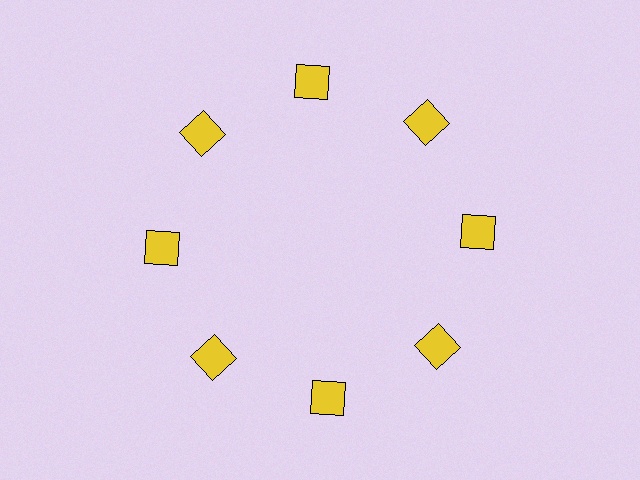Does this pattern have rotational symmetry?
Yes, this pattern has 8-fold rotational symmetry. It looks the same after rotating 45 degrees around the center.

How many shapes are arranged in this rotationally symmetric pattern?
There are 8 shapes, arranged in 8 groups of 1.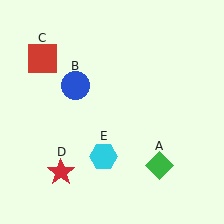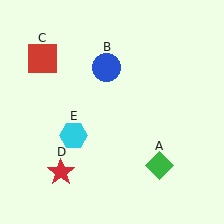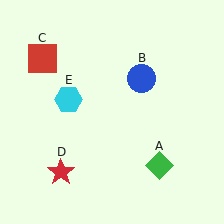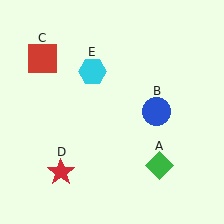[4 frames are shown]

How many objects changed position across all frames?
2 objects changed position: blue circle (object B), cyan hexagon (object E).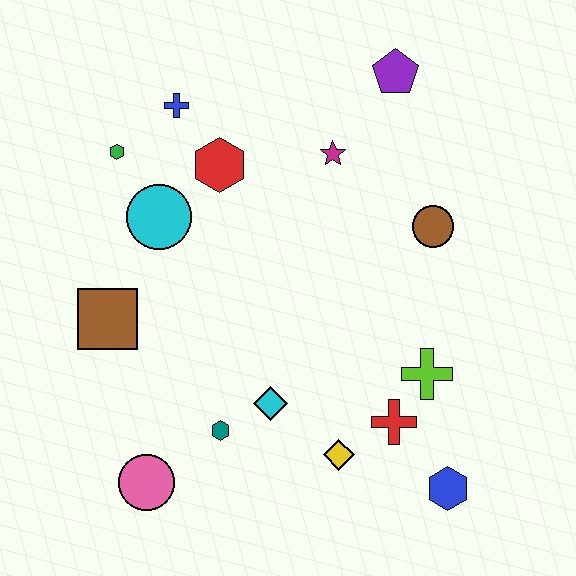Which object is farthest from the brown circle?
The pink circle is farthest from the brown circle.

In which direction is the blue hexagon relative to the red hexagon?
The blue hexagon is below the red hexagon.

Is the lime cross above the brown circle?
No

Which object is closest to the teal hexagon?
The cyan diamond is closest to the teal hexagon.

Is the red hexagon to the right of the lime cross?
No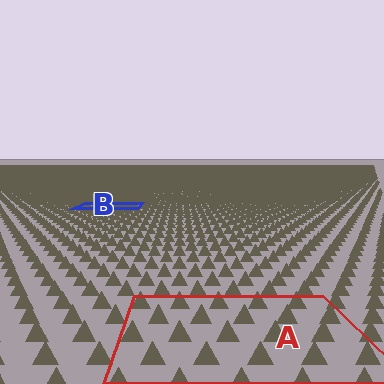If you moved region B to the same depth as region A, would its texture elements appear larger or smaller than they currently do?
They would appear larger. At a closer depth, the same texture elements are projected at a bigger on-screen size.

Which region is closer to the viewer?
Region A is closer. The texture elements there are larger and more spread out.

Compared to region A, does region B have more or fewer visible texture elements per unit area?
Region B has more texture elements per unit area — they are packed more densely because it is farther away.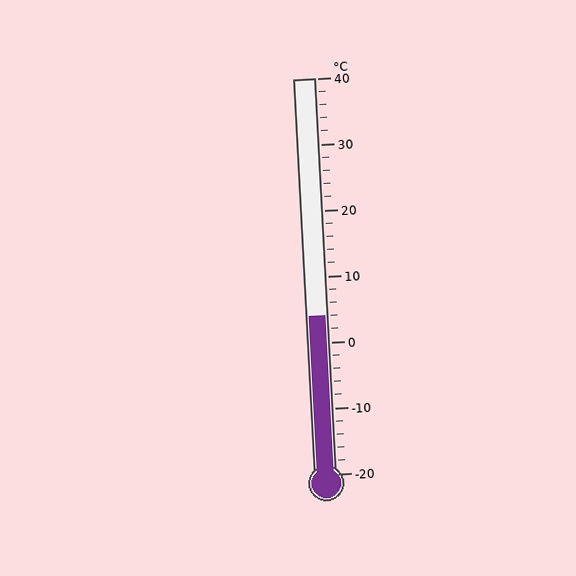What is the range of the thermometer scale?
The thermometer scale ranges from -20°C to 40°C.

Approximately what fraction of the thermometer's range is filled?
The thermometer is filled to approximately 40% of its range.